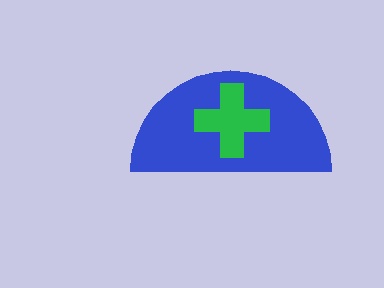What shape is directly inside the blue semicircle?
The green cross.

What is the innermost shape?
The green cross.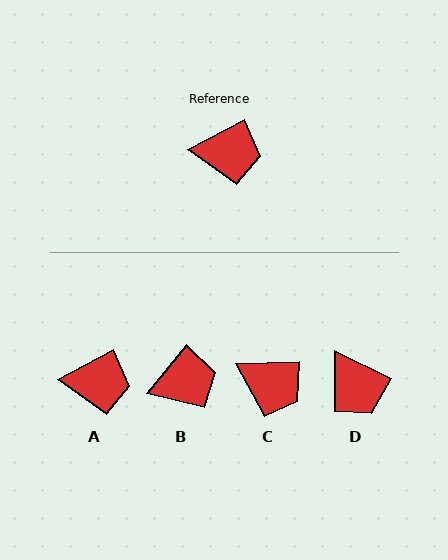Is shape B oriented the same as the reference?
No, it is off by about 23 degrees.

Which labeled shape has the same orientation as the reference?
A.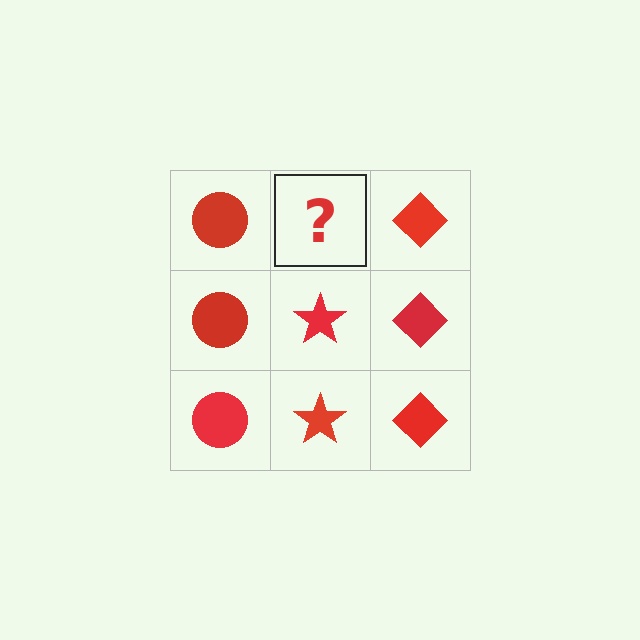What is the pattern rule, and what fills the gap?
The rule is that each column has a consistent shape. The gap should be filled with a red star.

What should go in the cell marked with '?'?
The missing cell should contain a red star.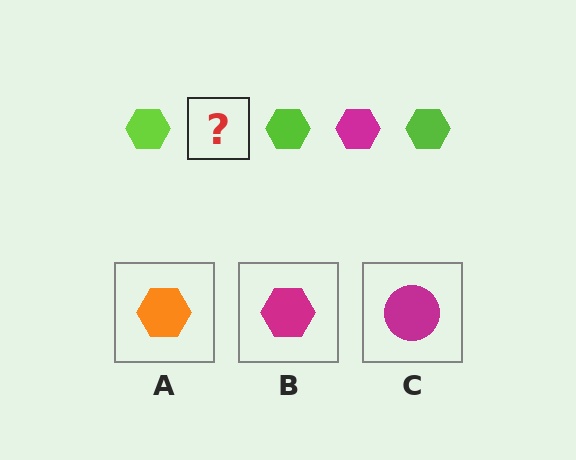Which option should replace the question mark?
Option B.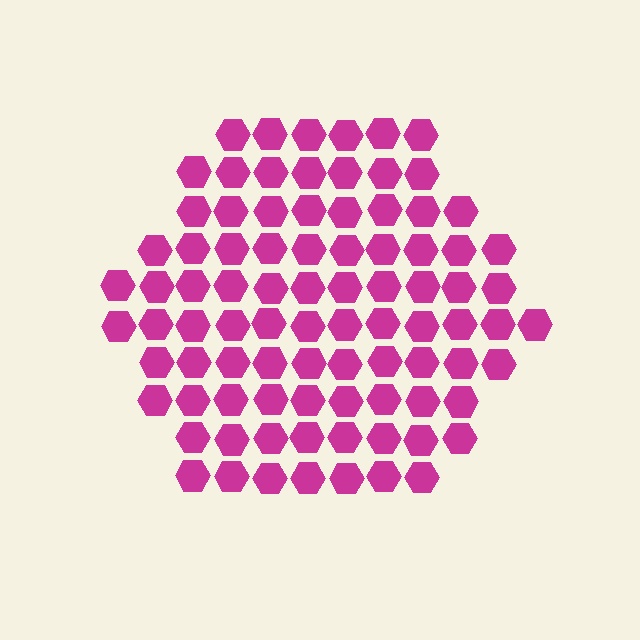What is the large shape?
The large shape is a hexagon.